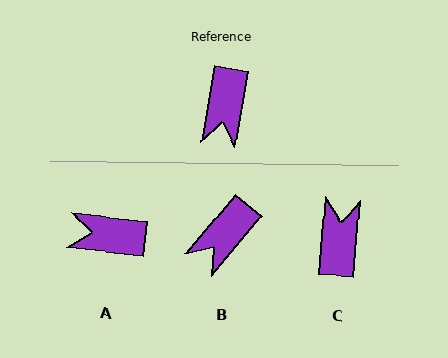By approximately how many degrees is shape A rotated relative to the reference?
Approximately 86 degrees clockwise.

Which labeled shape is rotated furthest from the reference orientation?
C, about 175 degrees away.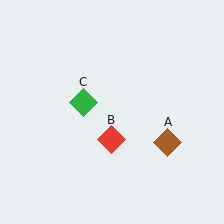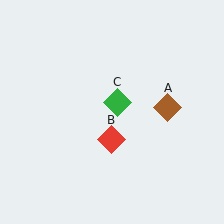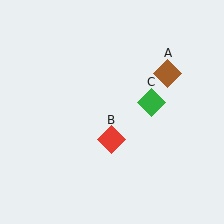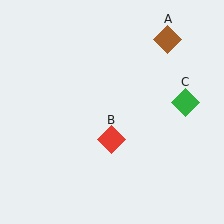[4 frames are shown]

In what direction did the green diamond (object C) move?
The green diamond (object C) moved right.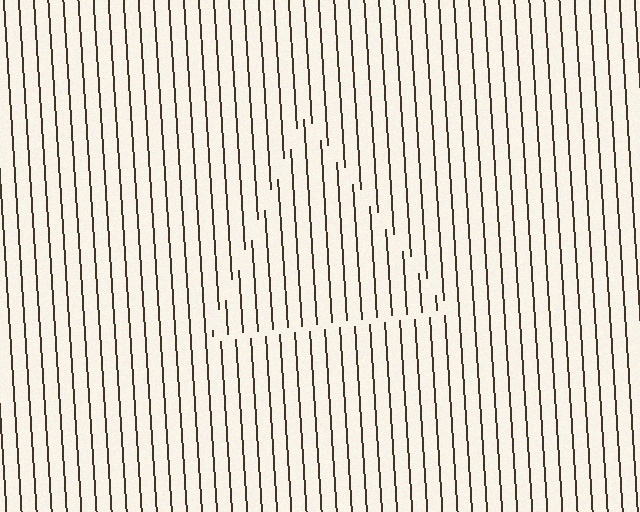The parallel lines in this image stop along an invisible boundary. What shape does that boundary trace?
An illusory triangle. The interior of the shape contains the same grating, shifted by half a period — the contour is defined by the phase discontinuity where line-ends from the inner and outer gratings abut.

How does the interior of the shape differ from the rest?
The interior of the shape contains the same grating, shifted by half a period — the contour is defined by the phase discontinuity where line-ends from the inner and outer gratings abut.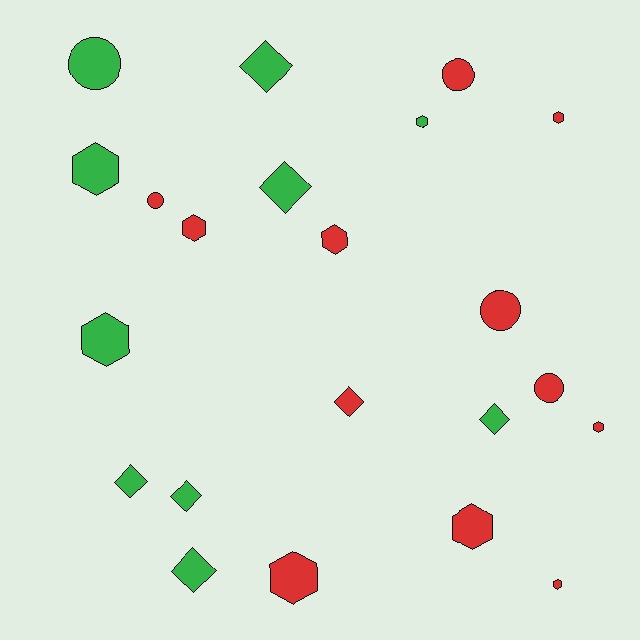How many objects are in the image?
There are 22 objects.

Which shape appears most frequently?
Hexagon, with 10 objects.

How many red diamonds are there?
There is 1 red diamond.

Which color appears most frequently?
Red, with 12 objects.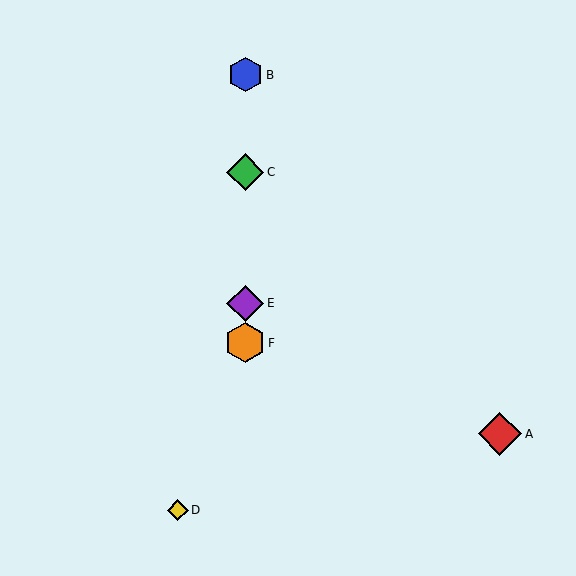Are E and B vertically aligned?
Yes, both are at x≈245.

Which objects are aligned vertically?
Objects B, C, E, F are aligned vertically.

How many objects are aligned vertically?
4 objects (B, C, E, F) are aligned vertically.